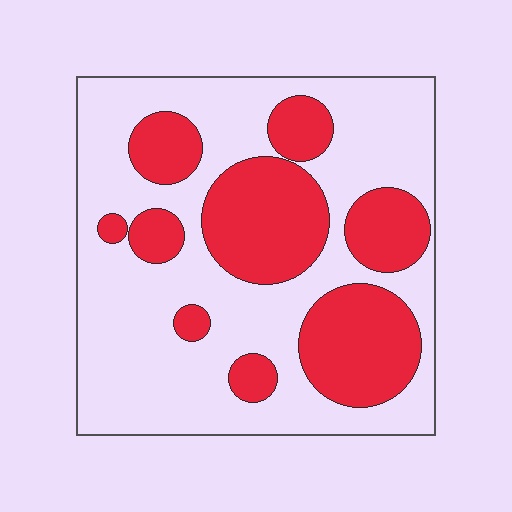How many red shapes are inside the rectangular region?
9.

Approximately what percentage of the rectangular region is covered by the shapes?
Approximately 35%.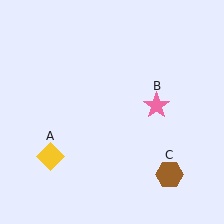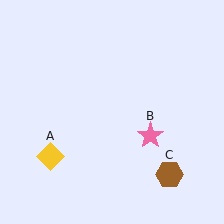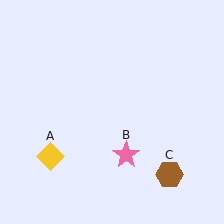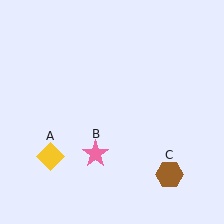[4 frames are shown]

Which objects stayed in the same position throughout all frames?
Yellow diamond (object A) and brown hexagon (object C) remained stationary.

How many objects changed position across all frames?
1 object changed position: pink star (object B).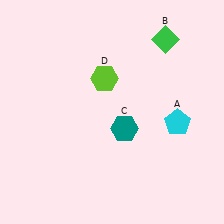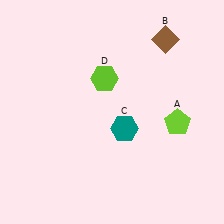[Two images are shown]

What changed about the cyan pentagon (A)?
In Image 1, A is cyan. In Image 2, it changed to lime.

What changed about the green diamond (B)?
In Image 1, B is green. In Image 2, it changed to brown.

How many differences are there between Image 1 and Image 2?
There are 2 differences between the two images.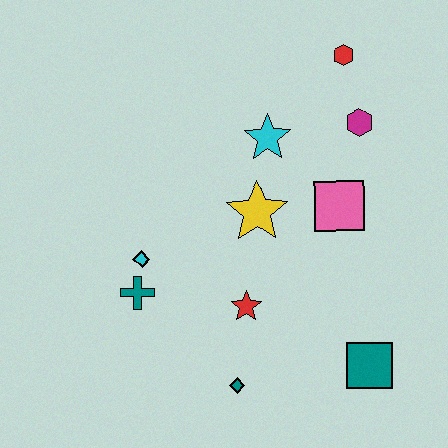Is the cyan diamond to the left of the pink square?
Yes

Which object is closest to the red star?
The teal diamond is closest to the red star.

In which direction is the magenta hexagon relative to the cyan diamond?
The magenta hexagon is to the right of the cyan diamond.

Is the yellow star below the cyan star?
Yes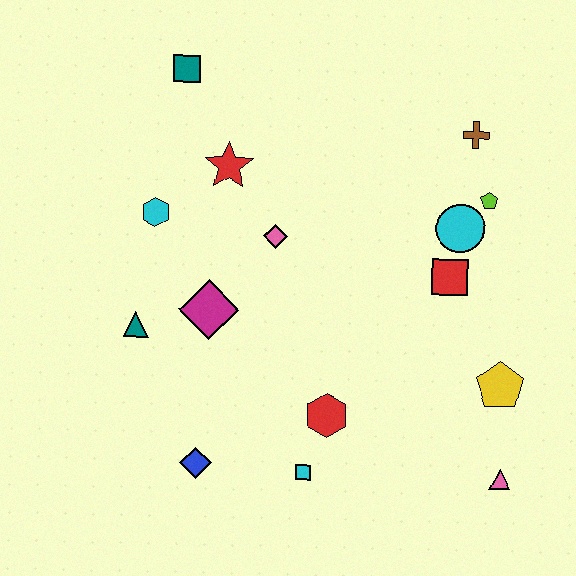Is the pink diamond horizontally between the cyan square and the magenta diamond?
Yes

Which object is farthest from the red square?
The teal square is farthest from the red square.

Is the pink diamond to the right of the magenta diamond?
Yes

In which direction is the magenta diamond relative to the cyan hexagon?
The magenta diamond is below the cyan hexagon.